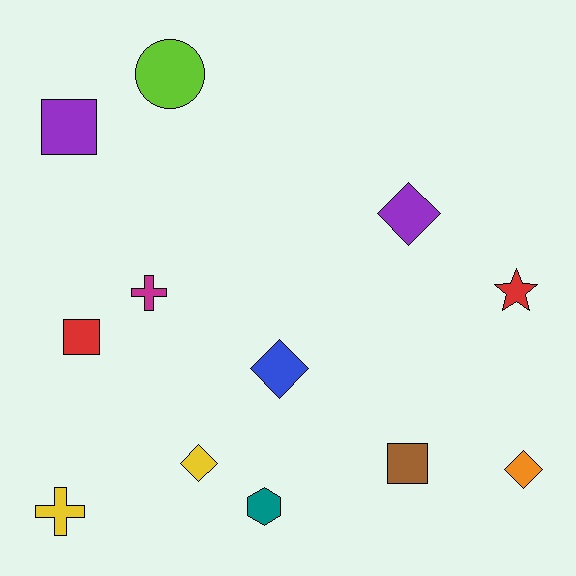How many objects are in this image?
There are 12 objects.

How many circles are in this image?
There is 1 circle.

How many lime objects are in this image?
There is 1 lime object.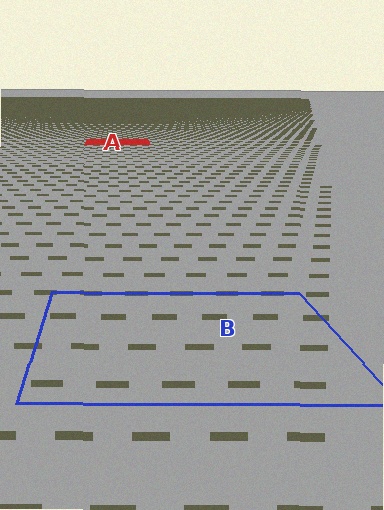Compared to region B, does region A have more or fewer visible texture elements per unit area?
Region A has more texture elements per unit area — they are packed more densely because it is farther away.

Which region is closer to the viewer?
Region B is closer. The texture elements there are larger and more spread out.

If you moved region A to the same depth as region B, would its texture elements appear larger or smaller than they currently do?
They would appear larger. At a closer depth, the same texture elements are projected at a bigger on-screen size.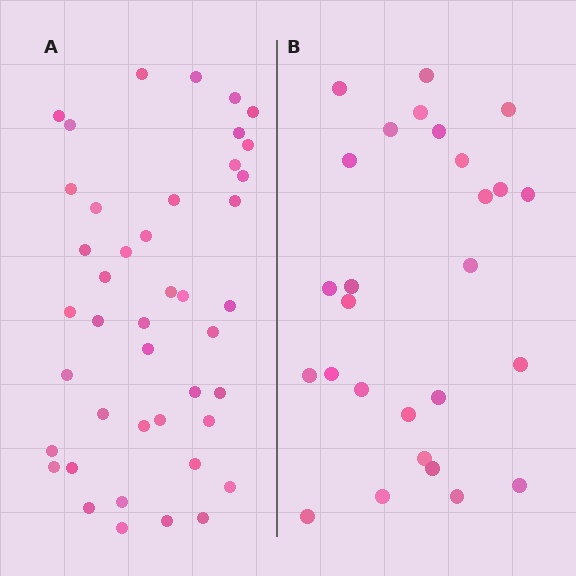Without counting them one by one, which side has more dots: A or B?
Region A (the left region) has more dots.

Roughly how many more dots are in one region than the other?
Region A has approximately 15 more dots than region B.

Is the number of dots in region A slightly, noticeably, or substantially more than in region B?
Region A has substantially more. The ratio is roughly 1.6 to 1.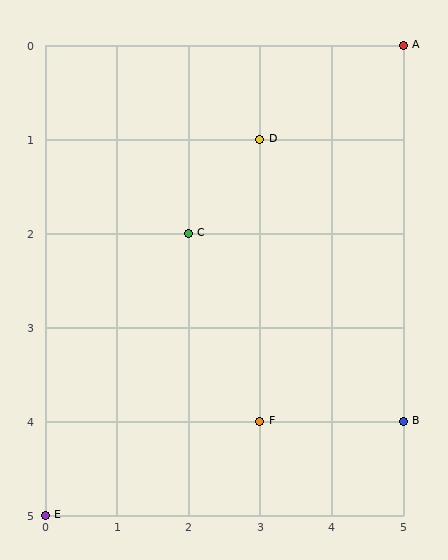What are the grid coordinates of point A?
Point A is at grid coordinates (5, 0).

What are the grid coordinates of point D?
Point D is at grid coordinates (3, 1).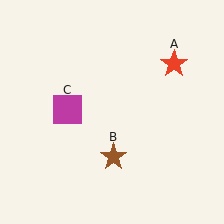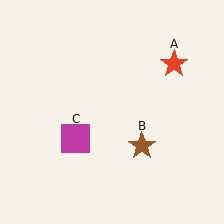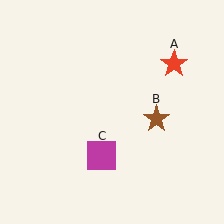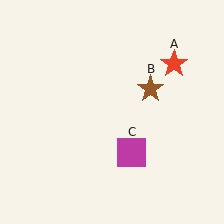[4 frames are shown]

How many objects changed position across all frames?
2 objects changed position: brown star (object B), magenta square (object C).